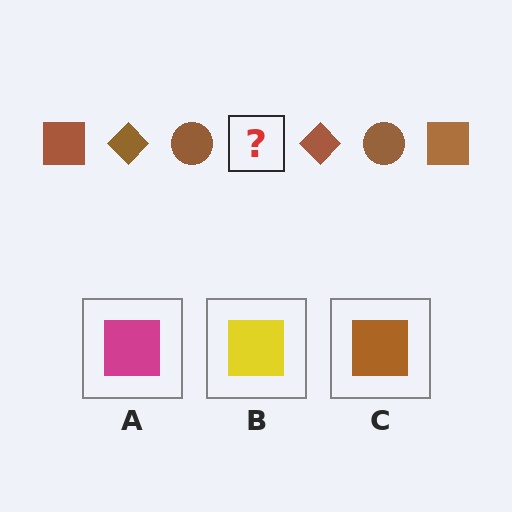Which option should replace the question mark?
Option C.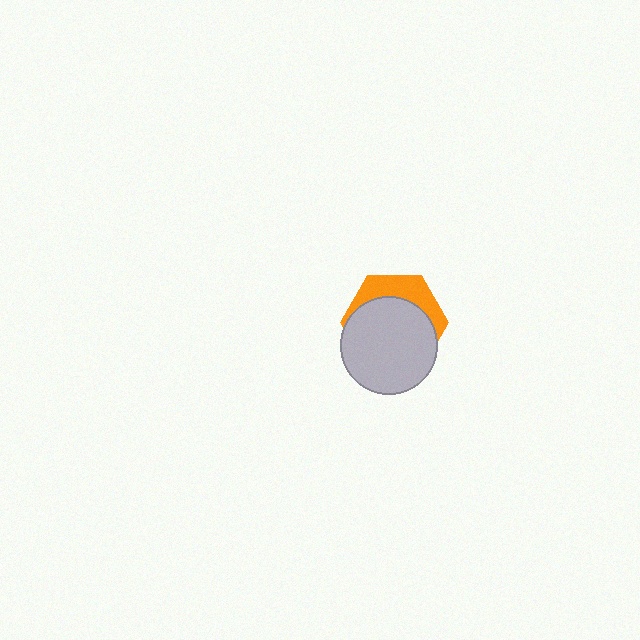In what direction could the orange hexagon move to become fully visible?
The orange hexagon could move up. That would shift it out from behind the light gray circle entirely.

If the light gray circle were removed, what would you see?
You would see the complete orange hexagon.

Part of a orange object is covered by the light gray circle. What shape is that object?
It is a hexagon.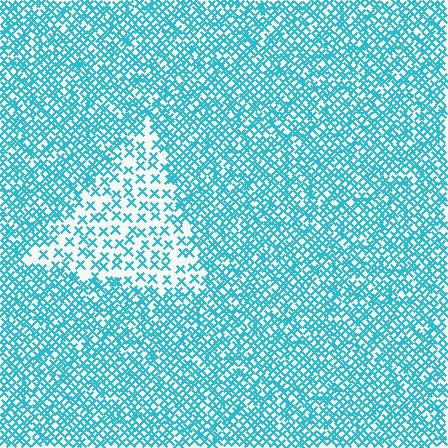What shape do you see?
I see a triangle.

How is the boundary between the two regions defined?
The boundary is defined by a change in element density (approximately 2.4x ratio). All elements are the same color, size, and shape.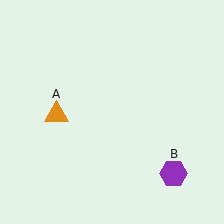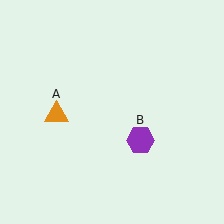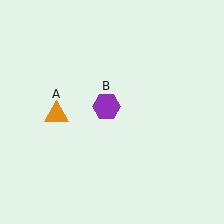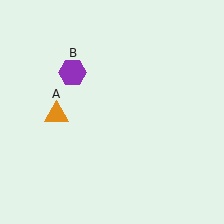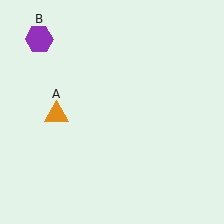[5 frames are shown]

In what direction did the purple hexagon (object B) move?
The purple hexagon (object B) moved up and to the left.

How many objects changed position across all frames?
1 object changed position: purple hexagon (object B).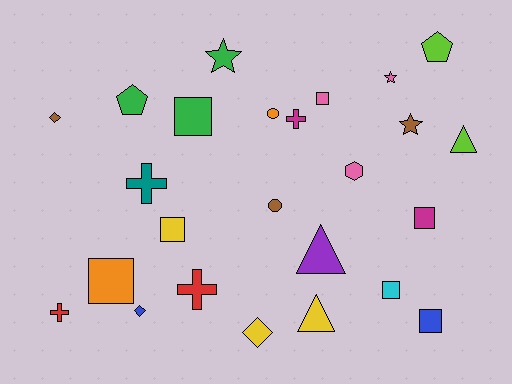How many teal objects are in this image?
There is 1 teal object.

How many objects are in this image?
There are 25 objects.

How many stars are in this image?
There are 3 stars.